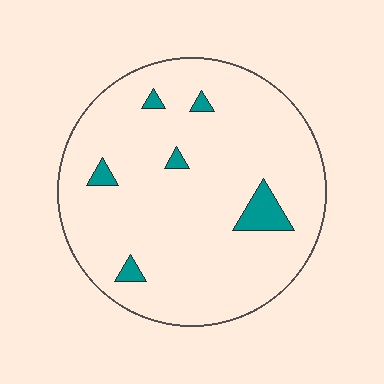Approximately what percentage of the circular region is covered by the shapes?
Approximately 5%.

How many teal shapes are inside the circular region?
6.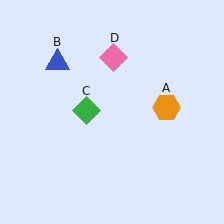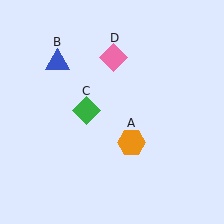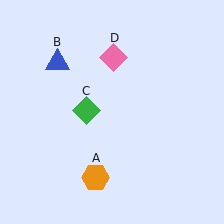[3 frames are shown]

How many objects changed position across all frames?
1 object changed position: orange hexagon (object A).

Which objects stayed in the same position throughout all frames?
Blue triangle (object B) and green diamond (object C) and pink diamond (object D) remained stationary.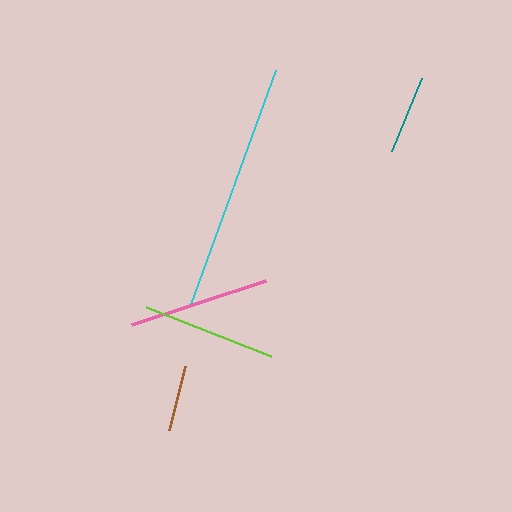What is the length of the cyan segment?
The cyan segment is approximately 249 pixels long.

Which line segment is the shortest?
The brown line is the shortest at approximately 66 pixels.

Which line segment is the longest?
The cyan line is the longest at approximately 249 pixels.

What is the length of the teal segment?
The teal segment is approximately 79 pixels long.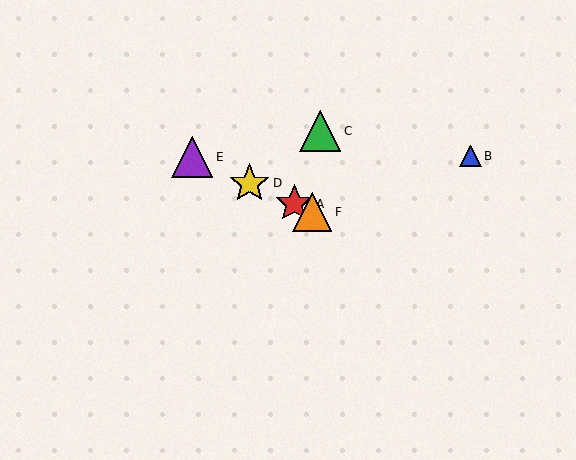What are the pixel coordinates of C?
Object C is at (320, 131).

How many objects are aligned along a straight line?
4 objects (A, D, E, F) are aligned along a straight line.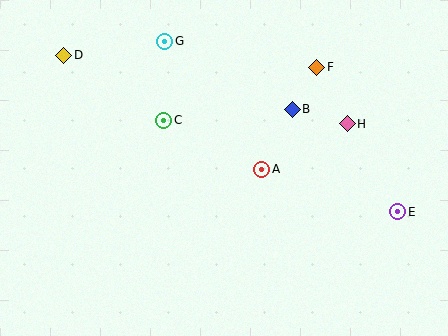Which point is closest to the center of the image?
Point A at (262, 169) is closest to the center.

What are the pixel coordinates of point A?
Point A is at (262, 169).